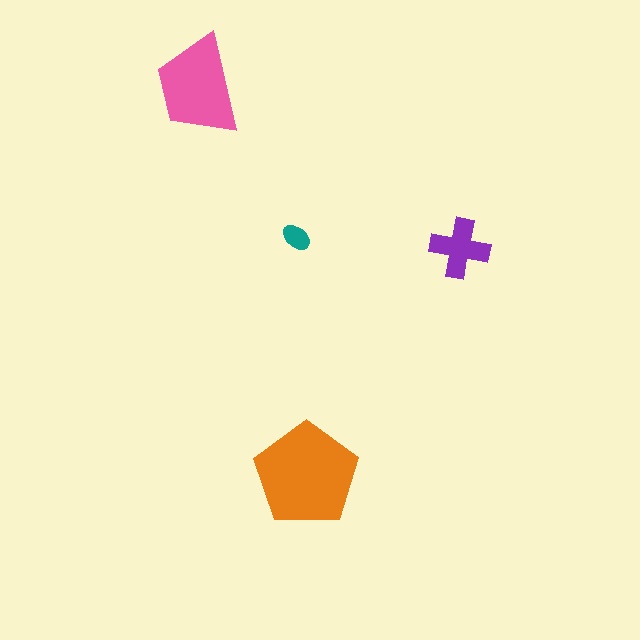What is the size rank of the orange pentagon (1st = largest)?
1st.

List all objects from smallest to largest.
The teal ellipse, the purple cross, the pink trapezoid, the orange pentagon.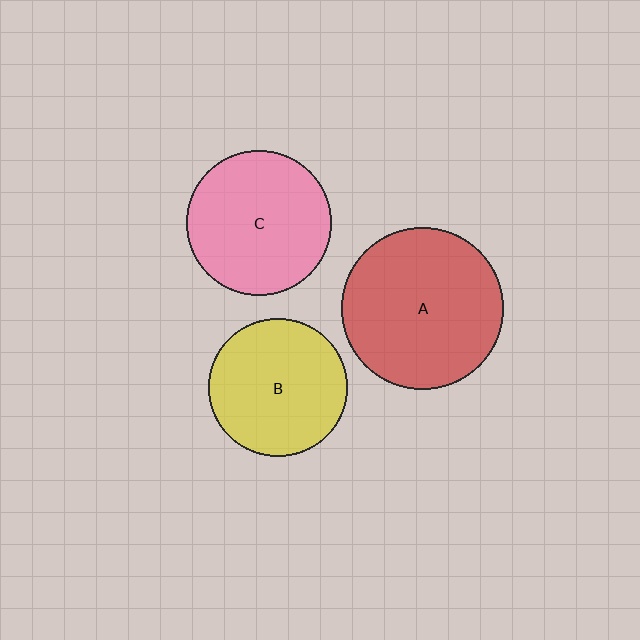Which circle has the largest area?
Circle A (red).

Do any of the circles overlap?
No, none of the circles overlap.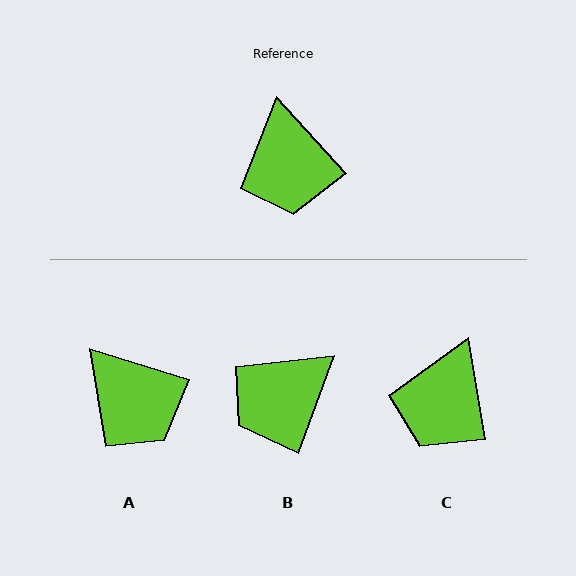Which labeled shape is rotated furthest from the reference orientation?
B, about 63 degrees away.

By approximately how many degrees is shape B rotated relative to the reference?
Approximately 63 degrees clockwise.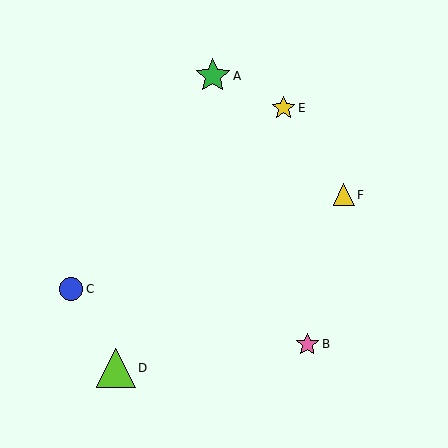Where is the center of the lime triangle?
The center of the lime triangle is at (116, 368).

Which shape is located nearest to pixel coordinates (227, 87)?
The green star (labeled A) at (213, 76) is nearest to that location.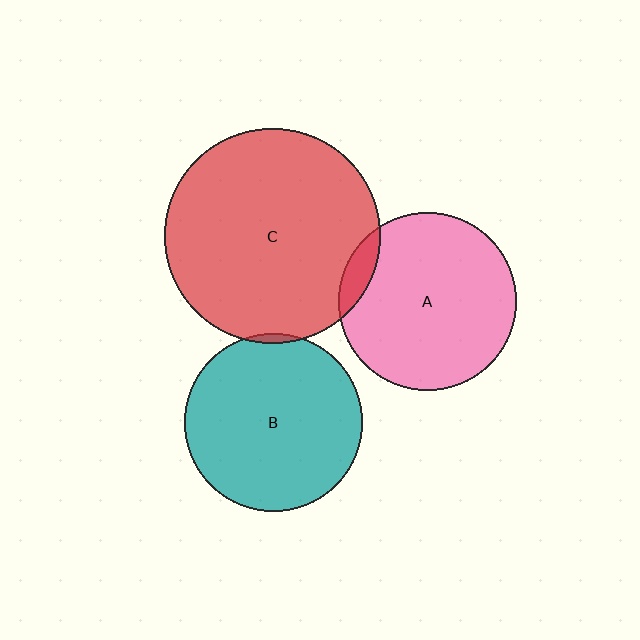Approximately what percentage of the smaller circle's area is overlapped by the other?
Approximately 5%.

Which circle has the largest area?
Circle C (red).